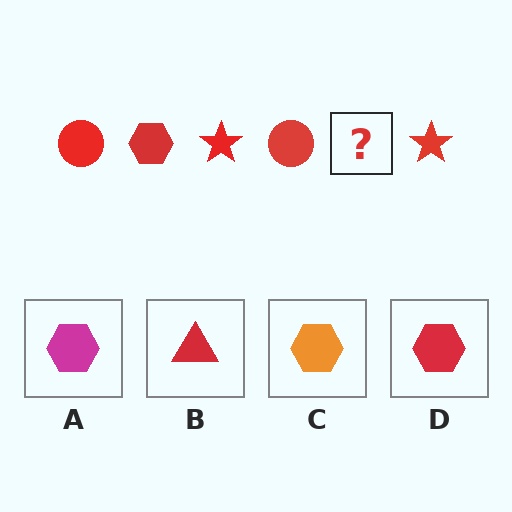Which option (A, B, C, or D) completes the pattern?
D.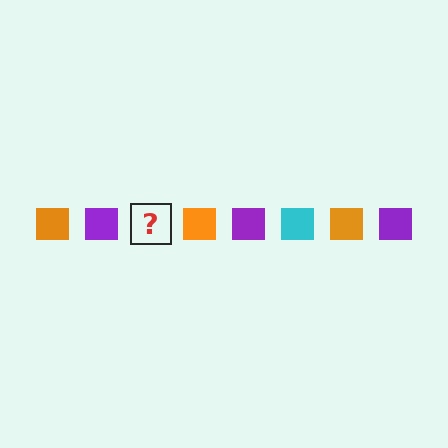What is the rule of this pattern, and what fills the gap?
The rule is that the pattern cycles through orange, purple, cyan squares. The gap should be filled with a cyan square.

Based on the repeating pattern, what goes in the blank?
The blank should be a cyan square.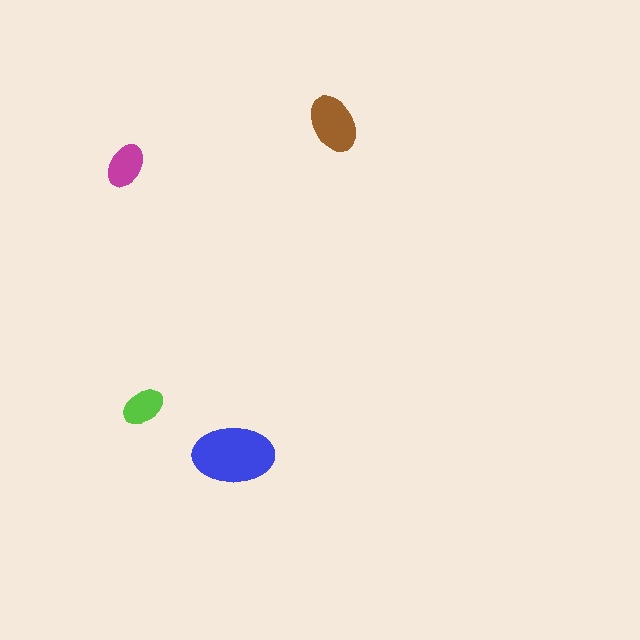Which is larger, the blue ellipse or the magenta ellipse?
The blue one.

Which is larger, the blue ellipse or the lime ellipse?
The blue one.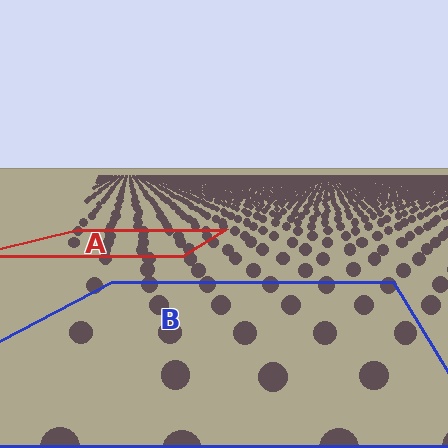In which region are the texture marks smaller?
The texture marks are smaller in region A, because it is farther away.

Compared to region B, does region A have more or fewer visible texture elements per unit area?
Region A has more texture elements per unit area — they are packed more densely because it is farther away.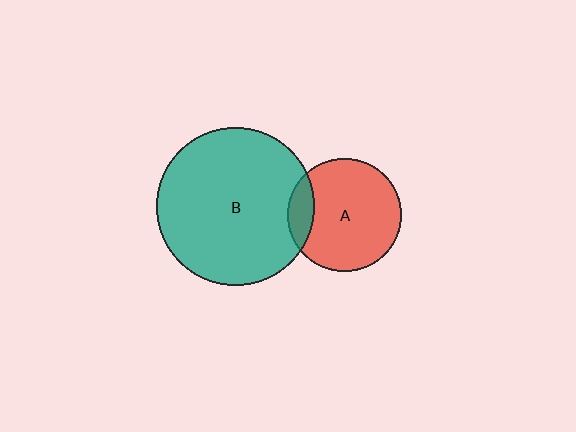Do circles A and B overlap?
Yes.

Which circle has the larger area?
Circle B (teal).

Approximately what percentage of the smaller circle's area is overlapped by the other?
Approximately 15%.